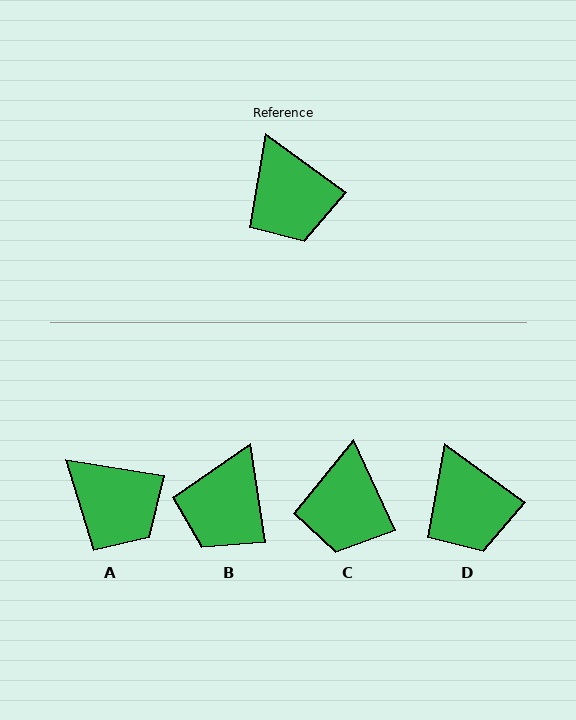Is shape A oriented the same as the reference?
No, it is off by about 27 degrees.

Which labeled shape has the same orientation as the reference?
D.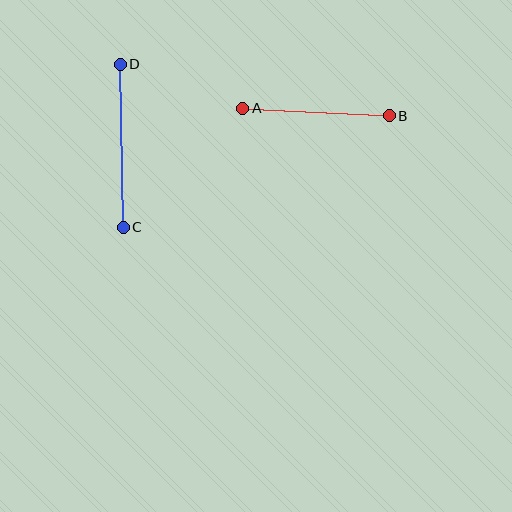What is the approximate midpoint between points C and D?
The midpoint is at approximately (122, 146) pixels.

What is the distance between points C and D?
The distance is approximately 163 pixels.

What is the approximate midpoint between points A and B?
The midpoint is at approximately (316, 112) pixels.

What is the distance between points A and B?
The distance is approximately 147 pixels.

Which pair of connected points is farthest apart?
Points C and D are farthest apart.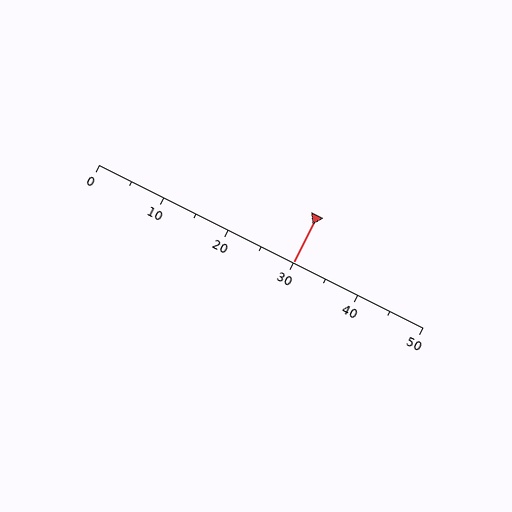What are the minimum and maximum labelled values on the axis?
The axis runs from 0 to 50.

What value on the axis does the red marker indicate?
The marker indicates approximately 30.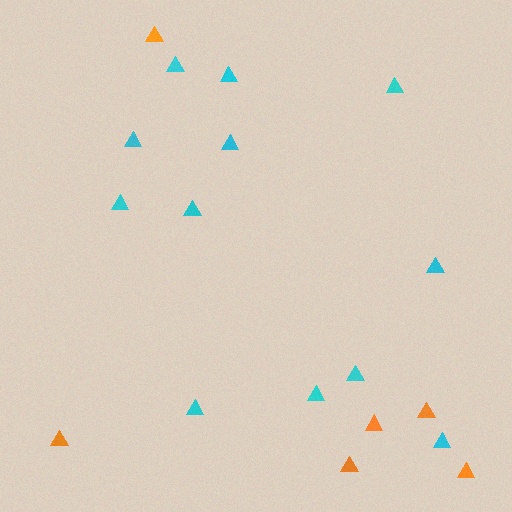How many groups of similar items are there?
There are 2 groups: one group of orange triangles (6) and one group of cyan triangles (12).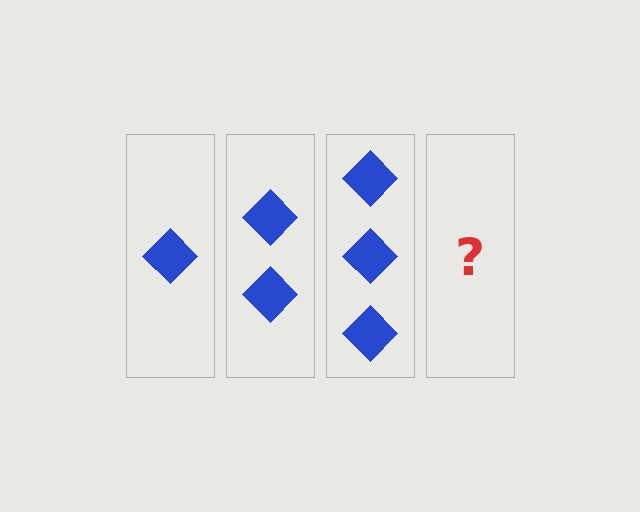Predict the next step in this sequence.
The next step is 4 diamonds.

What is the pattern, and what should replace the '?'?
The pattern is that each step adds one more diamond. The '?' should be 4 diamonds.